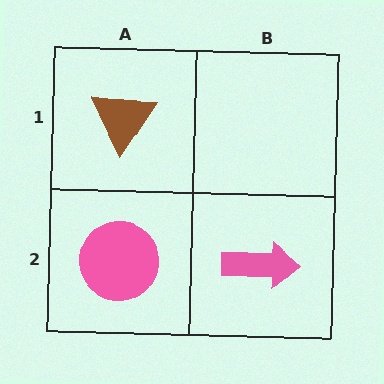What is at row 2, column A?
A pink circle.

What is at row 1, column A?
A brown triangle.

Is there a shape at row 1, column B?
No, that cell is empty.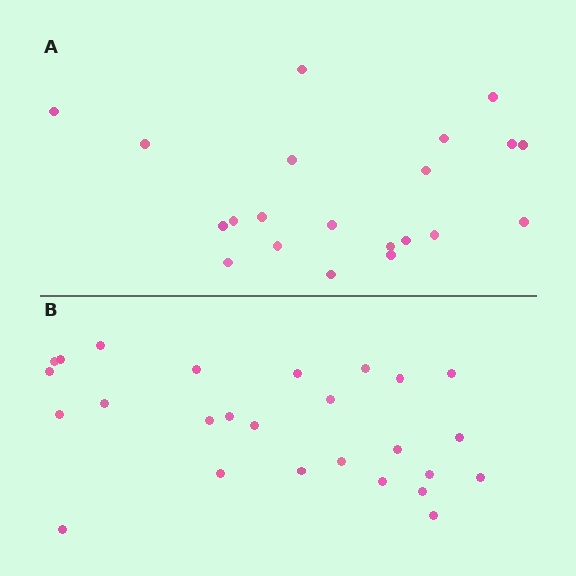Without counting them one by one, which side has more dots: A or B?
Region B (the bottom region) has more dots.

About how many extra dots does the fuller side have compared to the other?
Region B has about 5 more dots than region A.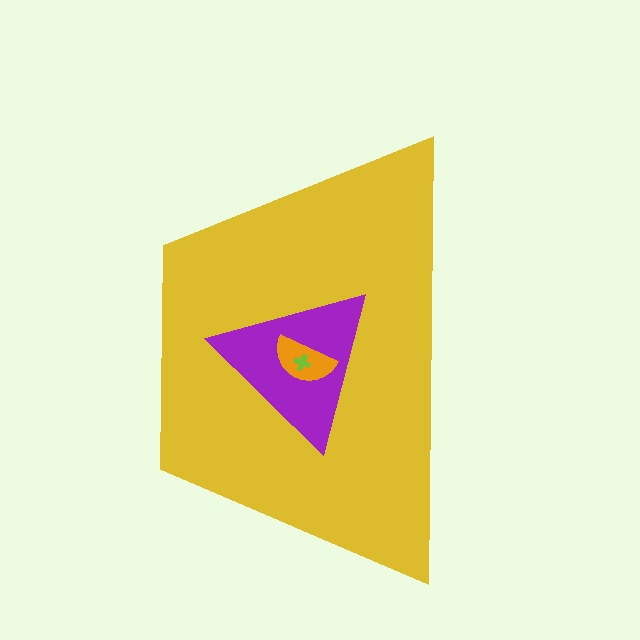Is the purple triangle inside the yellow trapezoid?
Yes.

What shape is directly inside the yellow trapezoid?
The purple triangle.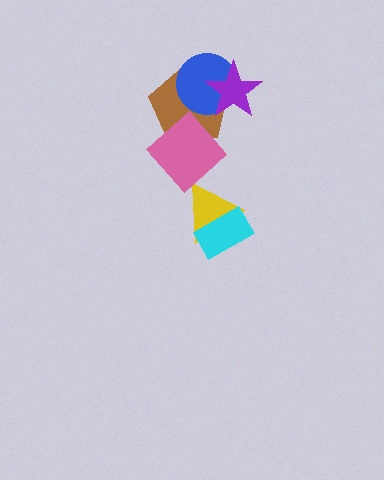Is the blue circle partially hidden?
Yes, it is partially covered by another shape.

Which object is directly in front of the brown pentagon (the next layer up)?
The blue circle is directly in front of the brown pentagon.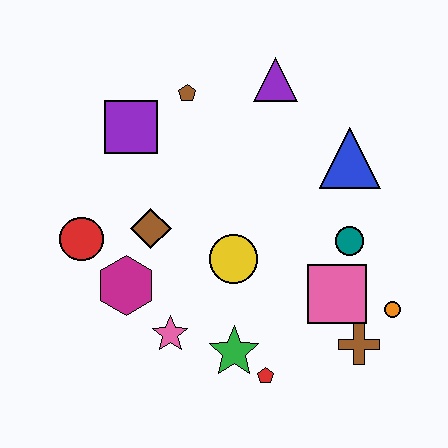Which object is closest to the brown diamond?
The magenta hexagon is closest to the brown diamond.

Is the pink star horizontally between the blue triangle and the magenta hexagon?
Yes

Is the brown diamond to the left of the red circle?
No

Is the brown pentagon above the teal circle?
Yes